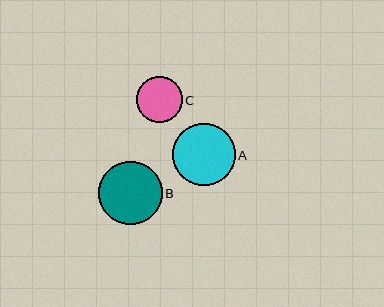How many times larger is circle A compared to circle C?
Circle A is approximately 1.4 times the size of circle C.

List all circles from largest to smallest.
From largest to smallest: B, A, C.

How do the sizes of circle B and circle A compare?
Circle B and circle A are approximately the same size.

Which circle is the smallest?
Circle C is the smallest with a size of approximately 46 pixels.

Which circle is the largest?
Circle B is the largest with a size of approximately 63 pixels.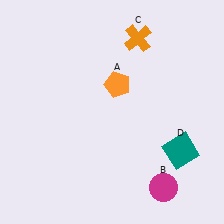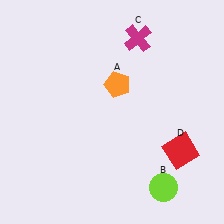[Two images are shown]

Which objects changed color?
B changed from magenta to lime. C changed from orange to magenta. D changed from teal to red.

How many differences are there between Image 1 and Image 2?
There are 3 differences between the two images.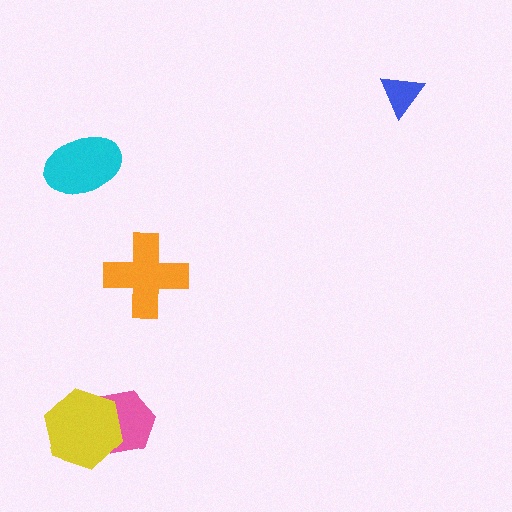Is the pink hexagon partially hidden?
Yes, it is partially covered by another shape.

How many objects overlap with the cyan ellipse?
0 objects overlap with the cyan ellipse.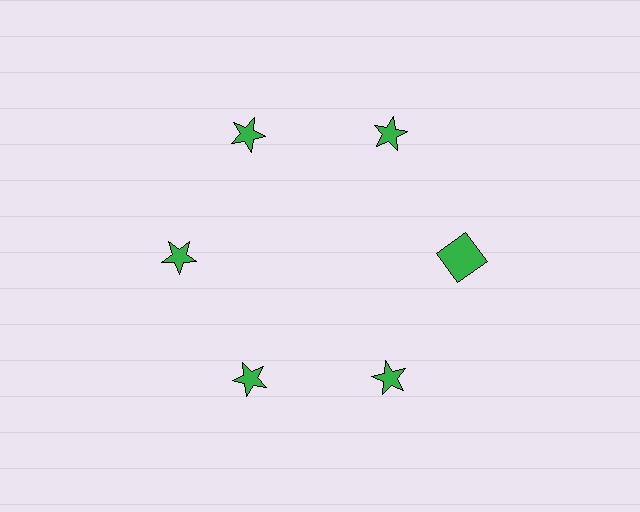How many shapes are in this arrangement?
There are 6 shapes arranged in a ring pattern.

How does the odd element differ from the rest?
It has a different shape: square instead of star.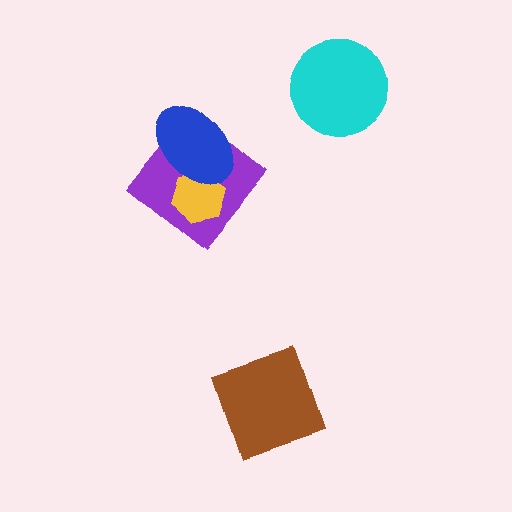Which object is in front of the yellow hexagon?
The blue ellipse is in front of the yellow hexagon.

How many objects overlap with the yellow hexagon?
2 objects overlap with the yellow hexagon.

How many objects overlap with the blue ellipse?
2 objects overlap with the blue ellipse.